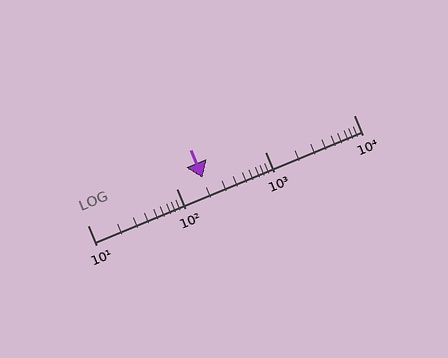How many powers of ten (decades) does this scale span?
The scale spans 3 decades, from 10 to 10000.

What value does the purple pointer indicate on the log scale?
The pointer indicates approximately 200.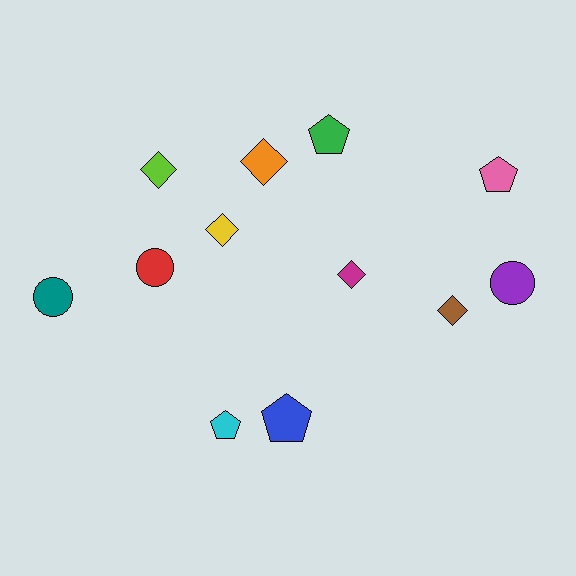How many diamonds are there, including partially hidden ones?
There are 5 diamonds.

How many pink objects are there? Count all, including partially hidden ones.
There is 1 pink object.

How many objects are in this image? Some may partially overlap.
There are 12 objects.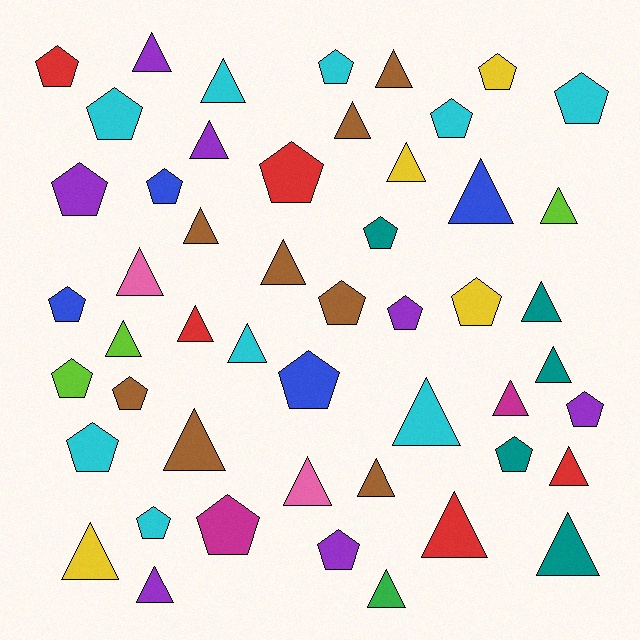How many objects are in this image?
There are 50 objects.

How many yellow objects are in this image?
There are 4 yellow objects.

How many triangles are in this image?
There are 27 triangles.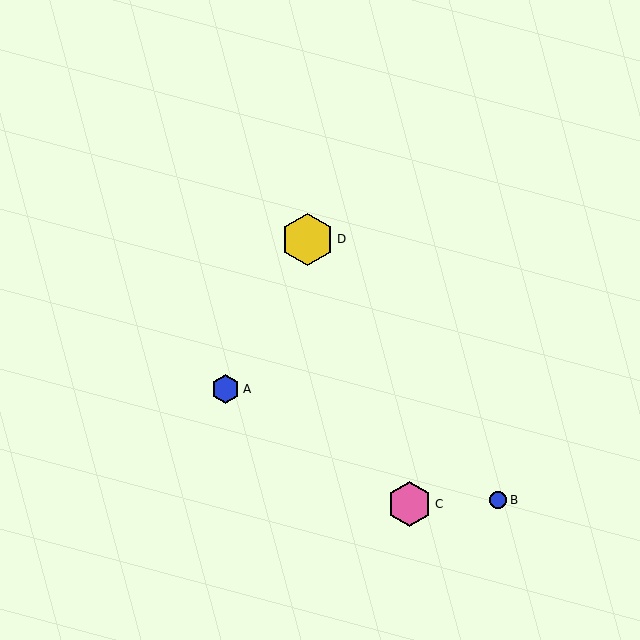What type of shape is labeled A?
Shape A is a blue hexagon.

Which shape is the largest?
The yellow hexagon (labeled D) is the largest.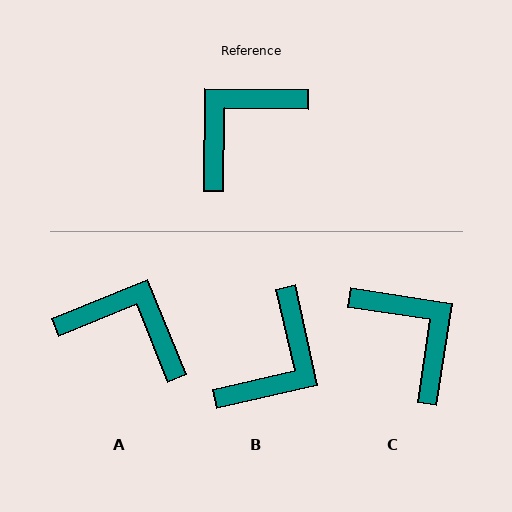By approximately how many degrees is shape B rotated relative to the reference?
Approximately 167 degrees clockwise.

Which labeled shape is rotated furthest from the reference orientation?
B, about 167 degrees away.